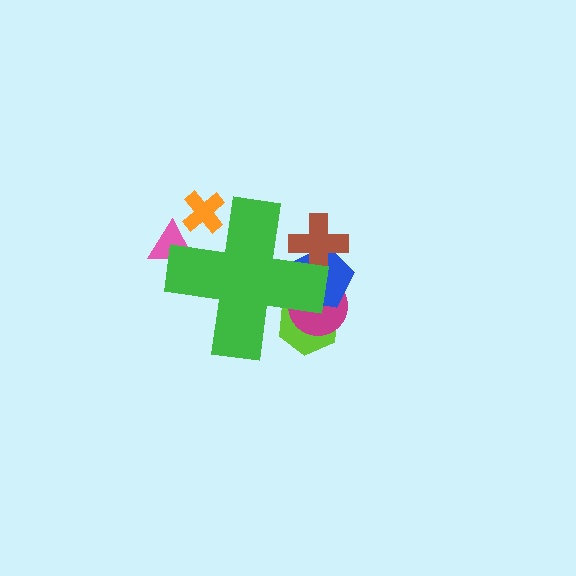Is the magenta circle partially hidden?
Yes, the magenta circle is partially hidden behind the green cross.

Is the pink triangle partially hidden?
Yes, the pink triangle is partially hidden behind the green cross.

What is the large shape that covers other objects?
A green cross.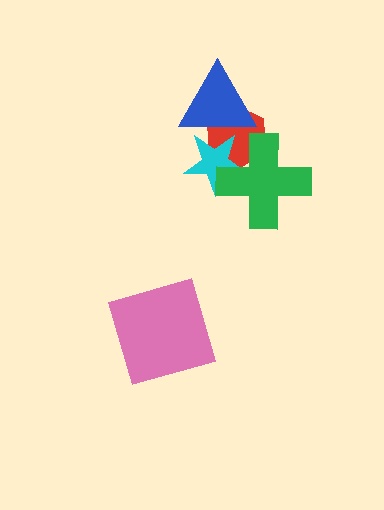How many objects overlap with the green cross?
2 objects overlap with the green cross.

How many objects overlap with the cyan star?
3 objects overlap with the cyan star.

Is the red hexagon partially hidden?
Yes, it is partially covered by another shape.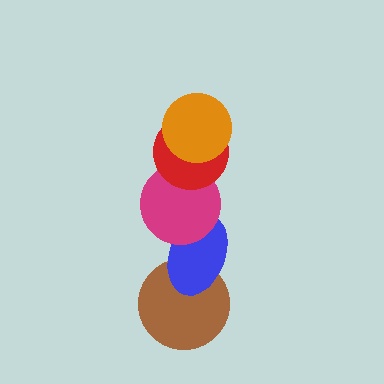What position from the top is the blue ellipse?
The blue ellipse is 4th from the top.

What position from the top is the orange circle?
The orange circle is 1st from the top.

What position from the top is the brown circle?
The brown circle is 5th from the top.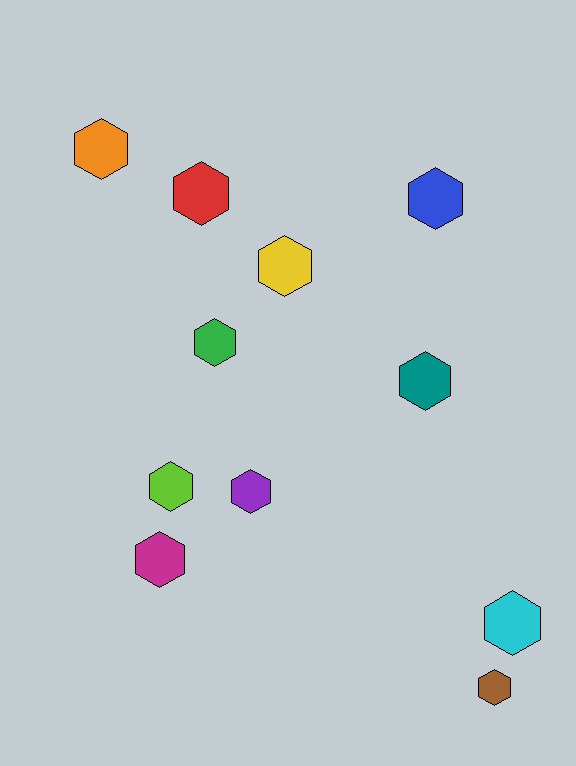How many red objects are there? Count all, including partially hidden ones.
There is 1 red object.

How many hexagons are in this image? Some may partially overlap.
There are 11 hexagons.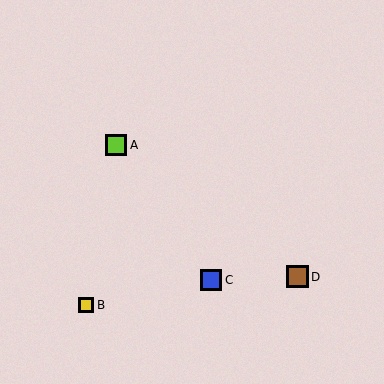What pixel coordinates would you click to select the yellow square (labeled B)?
Click at (86, 305) to select the yellow square B.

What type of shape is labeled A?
Shape A is a lime square.